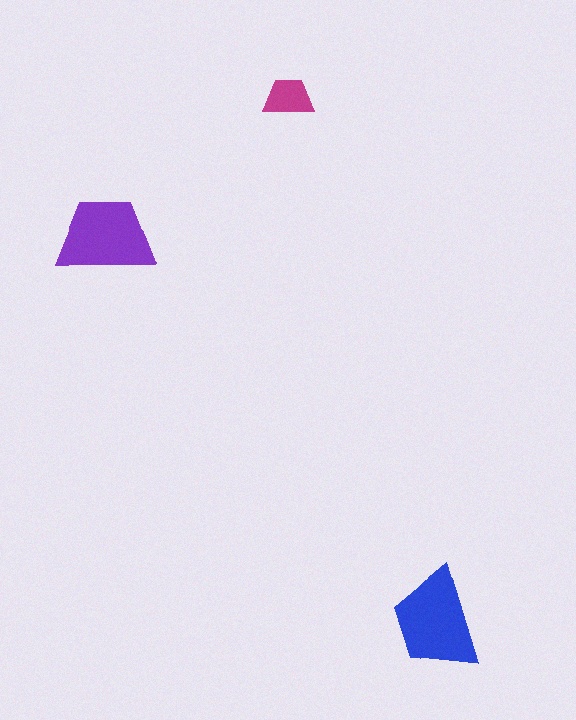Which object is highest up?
The magenta trapezoid is topmost.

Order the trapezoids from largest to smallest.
the blue one, the purple one, the magenta one.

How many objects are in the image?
There are 3 objects in the image.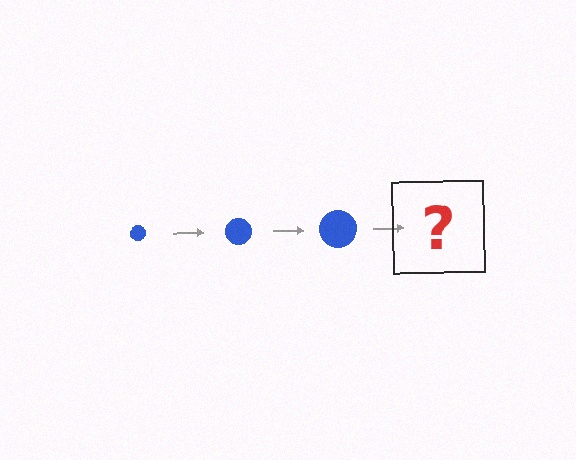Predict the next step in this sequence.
The next step is a blue circle, larger than the previous one.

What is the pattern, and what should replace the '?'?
The pattern is that the circle gets progressively larger each step. The '?' should be a blue circle, larger than the previous one.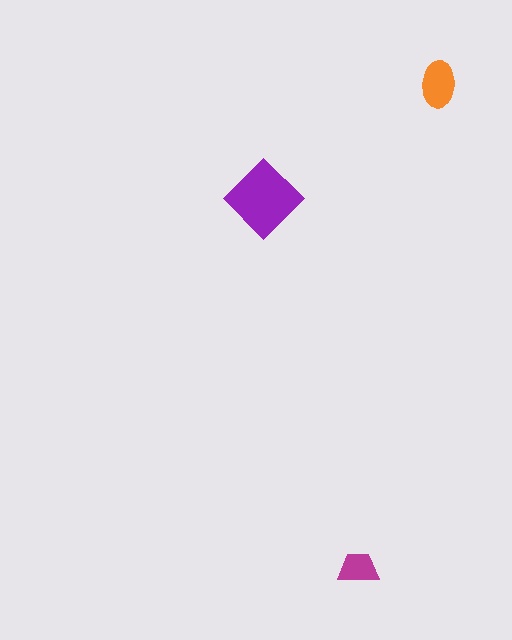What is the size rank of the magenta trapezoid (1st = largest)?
3rd.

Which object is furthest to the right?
The orange ellipse is rightmost.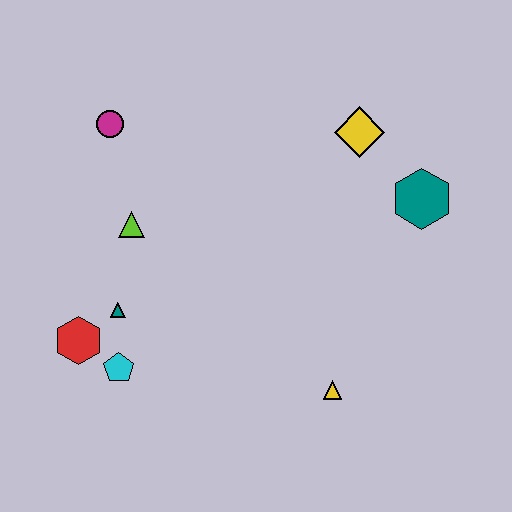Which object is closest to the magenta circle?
The lime triangle is closest to the magenta circle.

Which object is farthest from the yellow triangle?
The magenta circle is farthest from the yellow triangle.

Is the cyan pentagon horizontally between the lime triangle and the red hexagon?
Yes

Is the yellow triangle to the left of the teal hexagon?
Yes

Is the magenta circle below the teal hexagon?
No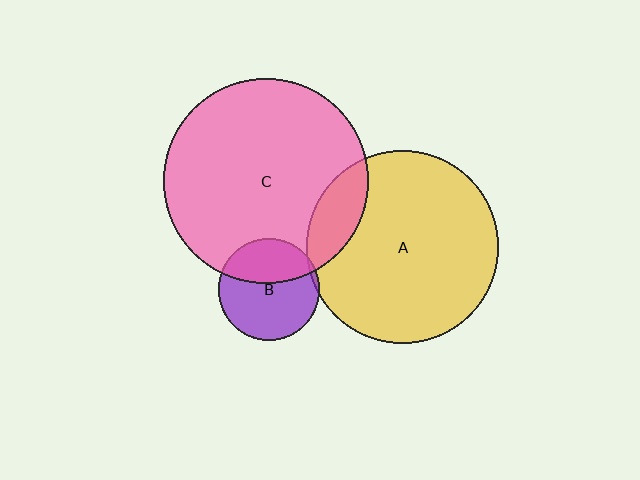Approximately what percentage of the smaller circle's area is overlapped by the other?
Approximately 5%.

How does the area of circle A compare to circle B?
Approximately 3.6 times.